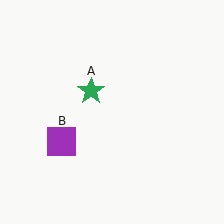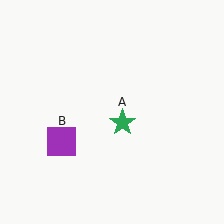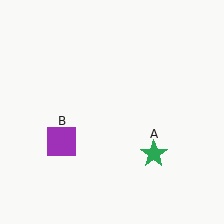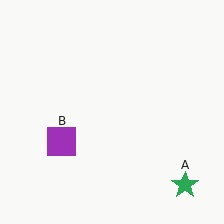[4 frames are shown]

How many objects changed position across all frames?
1 object changed position: green star (object A).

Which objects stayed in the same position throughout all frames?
Purple square (object B) remained stationary.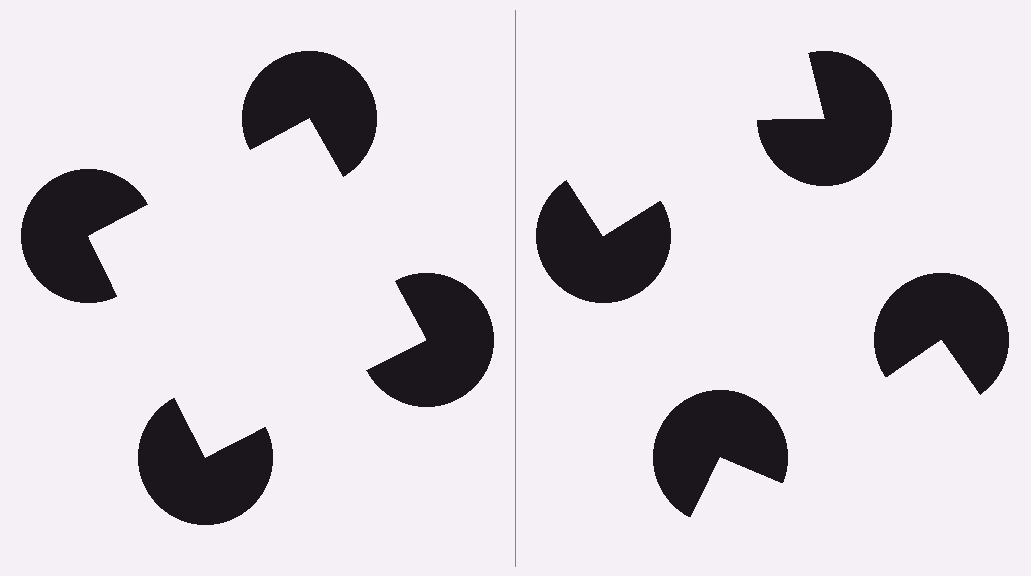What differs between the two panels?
The pac-man discs are positioned identically on both sides; only the wedge orientations differ. On the left they align to a square; on the right they are misaligned.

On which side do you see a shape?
An illusory square appears on the left side. On the right side the wedge cuts are rotated, so no coherent shape forms.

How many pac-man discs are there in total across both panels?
8 — 4 on each side.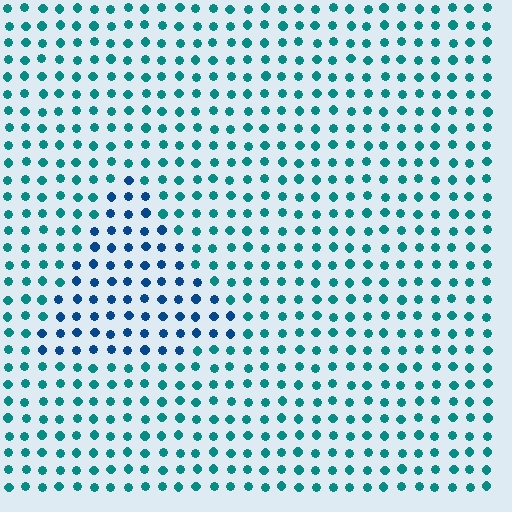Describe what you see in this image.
The image is filled with small teal elements in a uniform arrangement. A triangle-shaped region is visible where the elements are tinted to a slightly different hue, forming a subtle color boundary.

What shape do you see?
I see a triangle.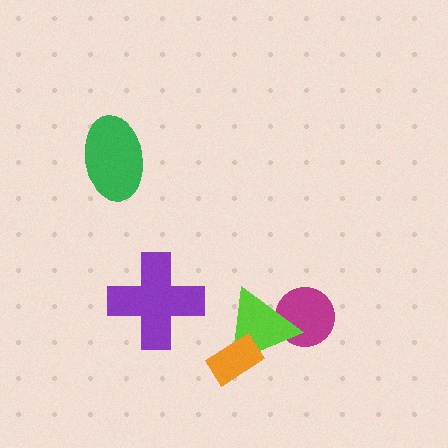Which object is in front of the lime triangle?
The orange rectangle is in front of the lime triangle.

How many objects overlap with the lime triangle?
2 objects overlap with the lime triangle.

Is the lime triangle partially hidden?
Yes, it is partially covered by another shape.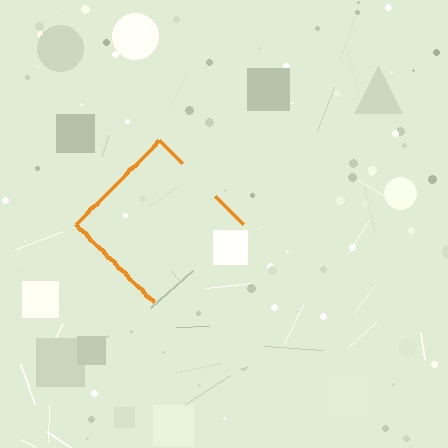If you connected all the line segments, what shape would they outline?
They would outline a diamond.